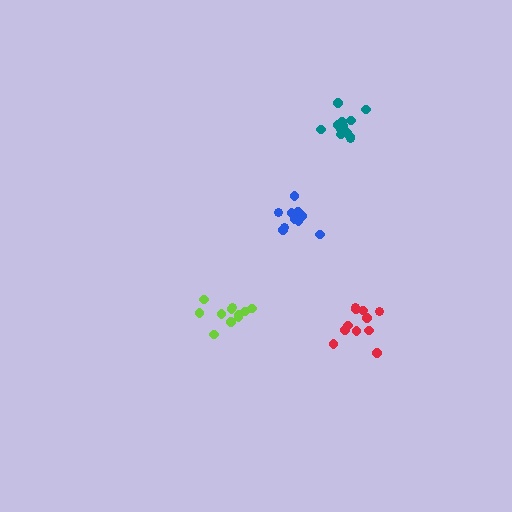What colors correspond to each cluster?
The clusters are colored: lime, teal, red, blue.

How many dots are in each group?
Group 1: 11 dots, Group 2: 14 dots, Group 3: 11 dots, Group 4: 10 dots (46 total).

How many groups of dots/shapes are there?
There are 4 groups.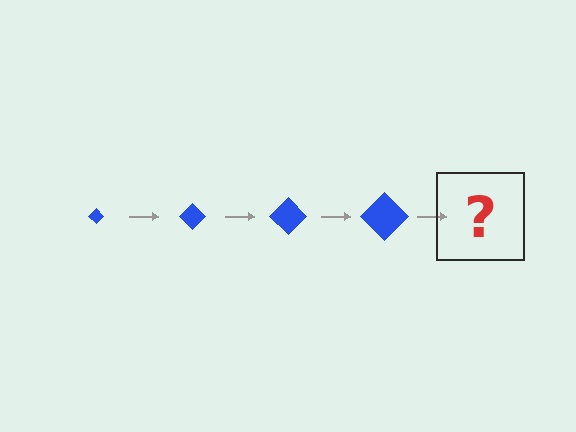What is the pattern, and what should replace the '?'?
The pattern is that the diamond gets progressively larger each step. The '?' should be a blue diamond, larger than the previous one.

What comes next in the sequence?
The next element should be a blue diamond, larger than the previous one.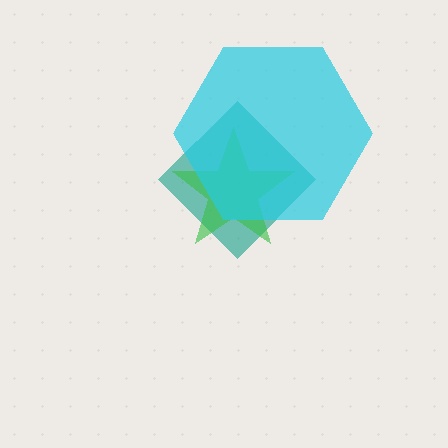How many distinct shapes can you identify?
There are 3 distinct shapes: a teal diamond, a green star, a cyan hexagon.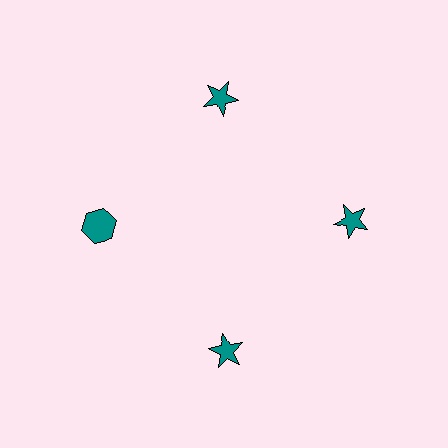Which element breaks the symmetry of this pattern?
The teal hexagon at roughly the 9 o'clock position breaks the symmetry. All other shapes are teal stars.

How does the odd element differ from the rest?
It has a different shape: hexagon instead of star.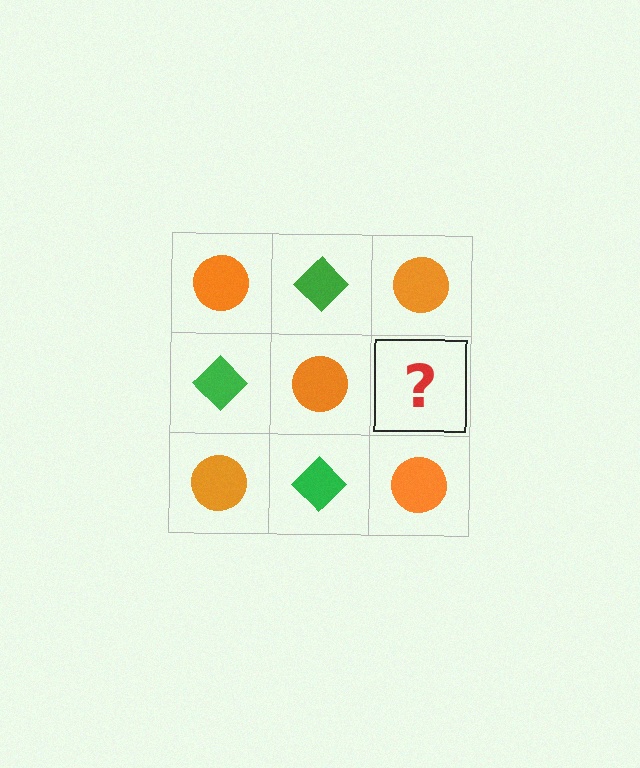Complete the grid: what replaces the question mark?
The question mark should be replaced with a green diamond.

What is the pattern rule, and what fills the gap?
The rule is that it alternates orange circle and green diamond in a checkerboard pattern. The gap should be filled with a green diamond.